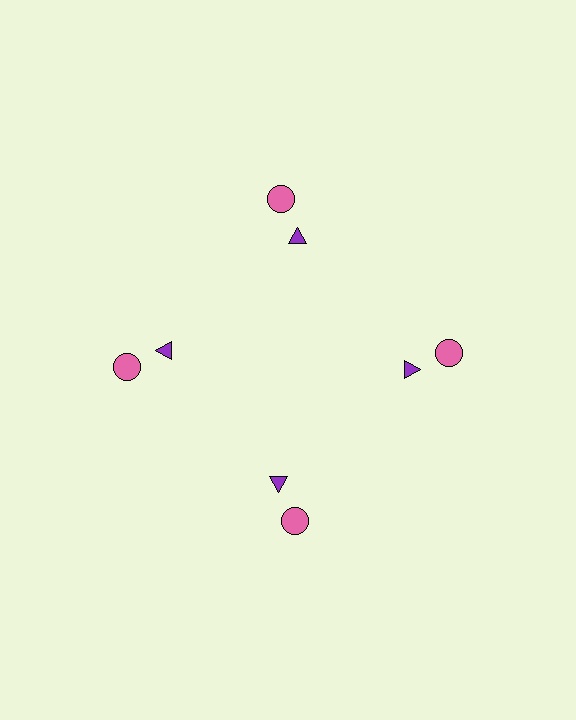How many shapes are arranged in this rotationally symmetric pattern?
There are 8 shapes, arranged in 4 groups of 2.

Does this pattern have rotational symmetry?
Yes, this pattern has 4-fold rotational symmetry. It looks the same after rotating 90 degrees around the center.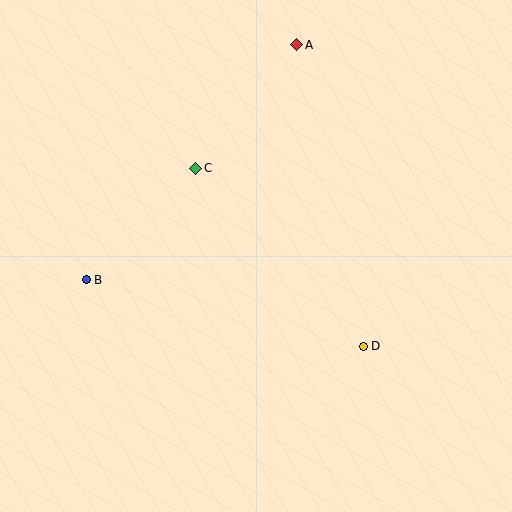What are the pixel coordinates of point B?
Point B is at (86, 280).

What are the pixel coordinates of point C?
Point C is at (196, 168).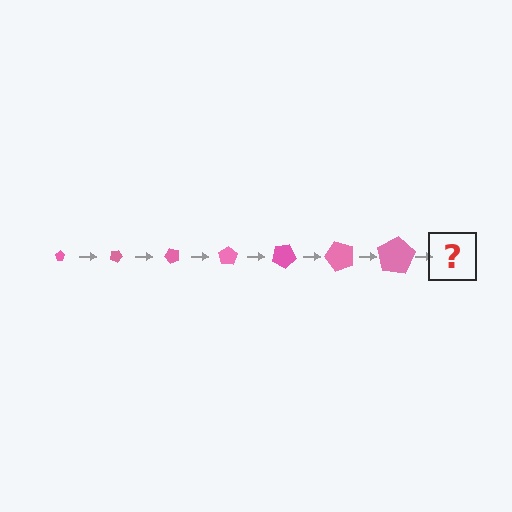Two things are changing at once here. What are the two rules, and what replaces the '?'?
The two rules are that the pentagon grows larger each step and it rotates 25 degrees each step. The '?' should be a pentagon, larger than the previous one and rotated 175 degrees from the start.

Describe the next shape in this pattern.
It should be a pentagon, larger than the previous one and rotated 175 degrees from the start.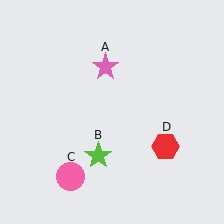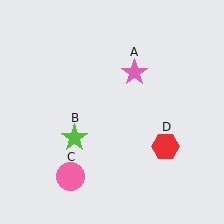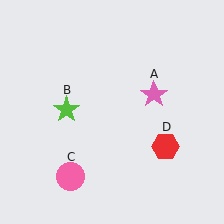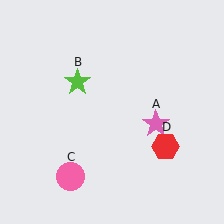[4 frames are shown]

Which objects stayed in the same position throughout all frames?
Pink circle (object C) and red hexagon (object D) remained stationary.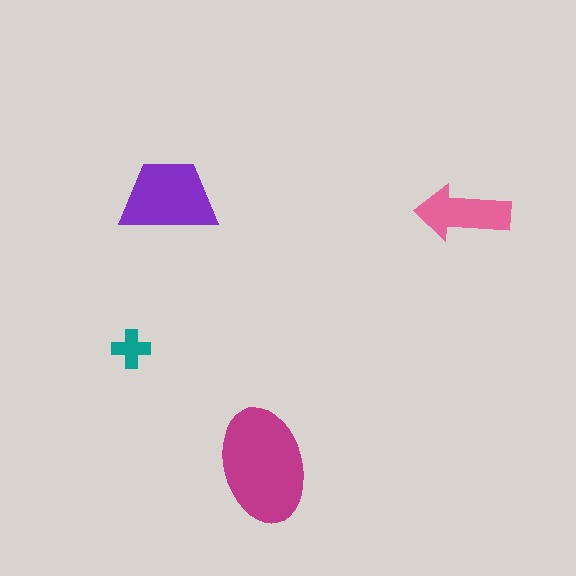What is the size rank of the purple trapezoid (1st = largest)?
2nd.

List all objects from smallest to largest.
The teal cross, the pink arrow, the purple trapezoid, the magenta ellipse.